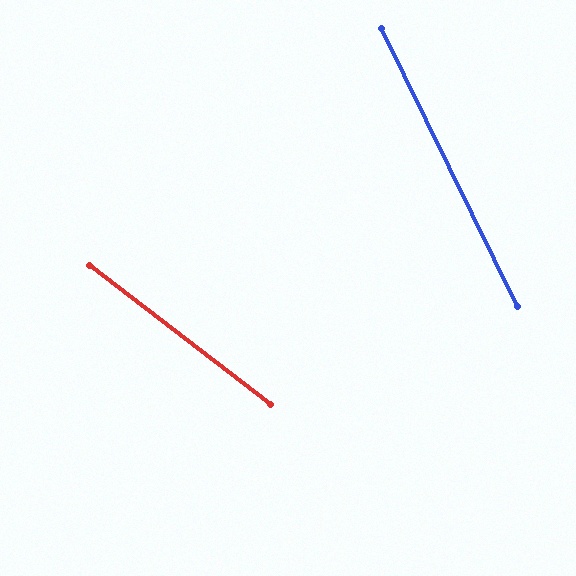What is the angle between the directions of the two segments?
Approximately 26 degrees.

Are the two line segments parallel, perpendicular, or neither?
Neither parallel nor perpendicular — they differ by about 26°.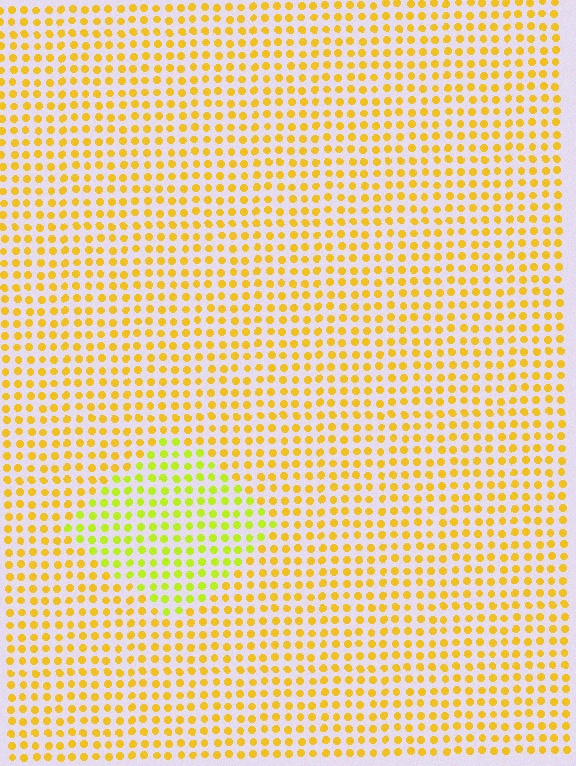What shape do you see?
I see a diamond.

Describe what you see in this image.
The image is filled with small yellow elements in a uniform arrangement. A diamond-shaped region is visible where the elements are tinted to a slightly different hue, forming a subtle color boundary.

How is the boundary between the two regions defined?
The boundary is defined purely by a slight shift in hue (about 30 degrees). Spacing, size, and orientation are identical on both sides.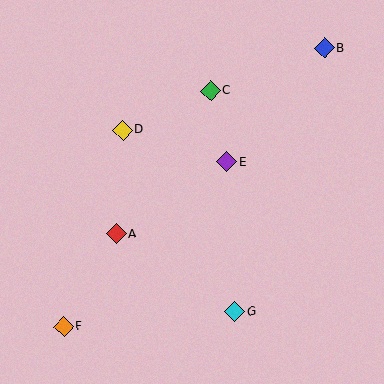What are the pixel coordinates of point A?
Point A is at (116, 234).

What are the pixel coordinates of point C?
Point C is at (211, 91).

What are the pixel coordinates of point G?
Point G is at (235, 312).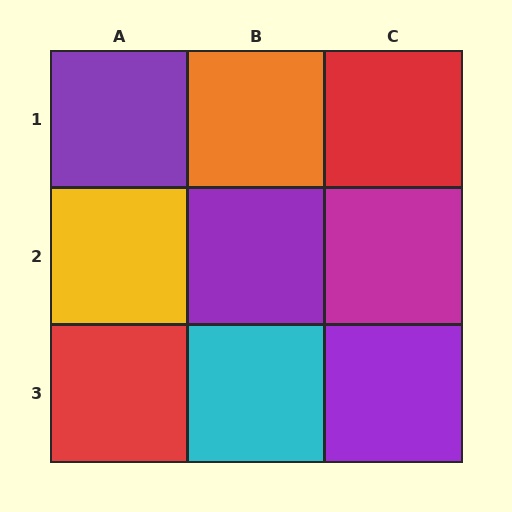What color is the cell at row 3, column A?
Red.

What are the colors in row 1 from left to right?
Purple, orange, red.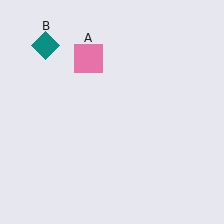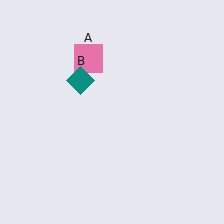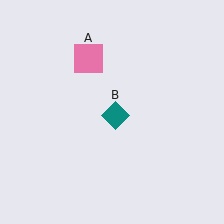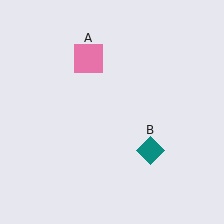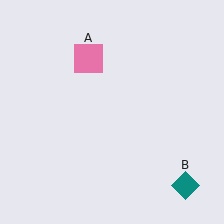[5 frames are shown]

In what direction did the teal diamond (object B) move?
The teal diamond (object B) moved down and to the right.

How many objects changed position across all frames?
1 object changed position: teal diamond (object B).